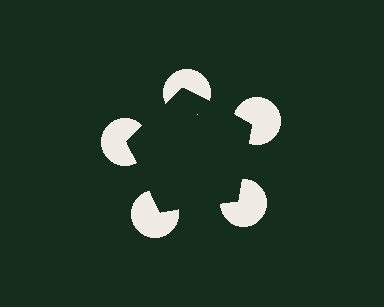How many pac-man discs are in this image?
There are 5 — one at each vertex of the illusory pentagon.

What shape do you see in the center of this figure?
An illusory pentagon — its edges are inferred from the aligned wedge cuts in the pac-man discs, not physically drawn.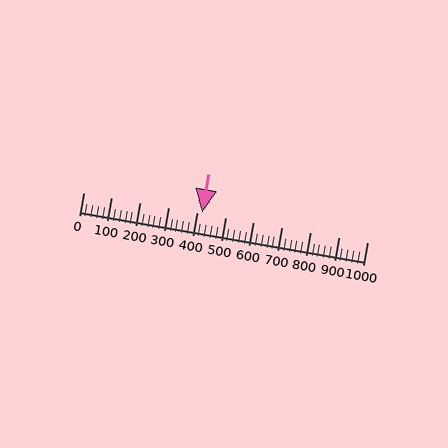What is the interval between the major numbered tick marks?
The major tick marks are spaced 100 units apart.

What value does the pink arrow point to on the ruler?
The pink arrow points to approximately 420.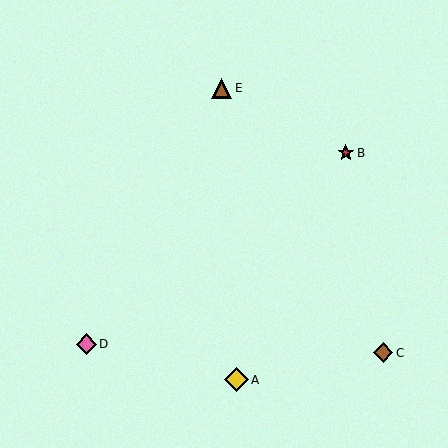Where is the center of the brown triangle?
The center of the brown triangle is at (222, 88).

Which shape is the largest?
The yellow diamond (labeled A) is the largest.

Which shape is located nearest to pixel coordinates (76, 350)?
The pink diamond (labeled D) at (86, 344) is nearest to that location.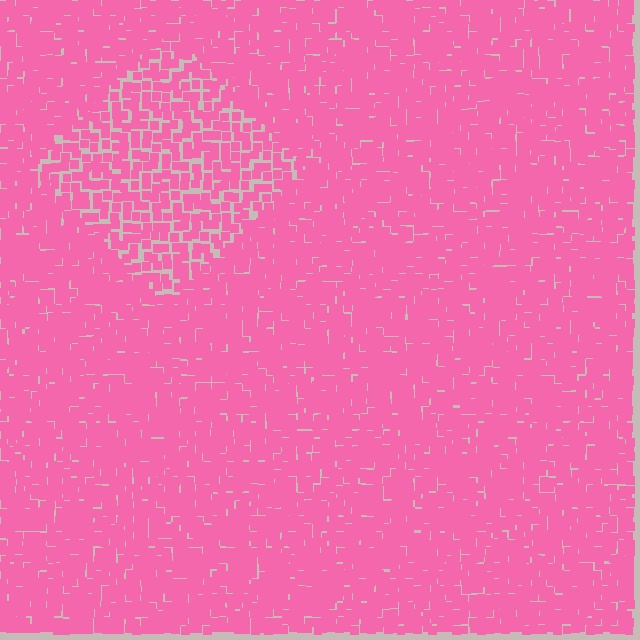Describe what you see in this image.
The image contains small pink elements arranged at two different densities. A diamond-shaped region is visible where the elements are less densely packed than the surrounding area.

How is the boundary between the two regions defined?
The boundary is defined by a change in element density (approximately 1.7x ratio). All elements are the same color, size, and shape.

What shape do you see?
I see a diamond.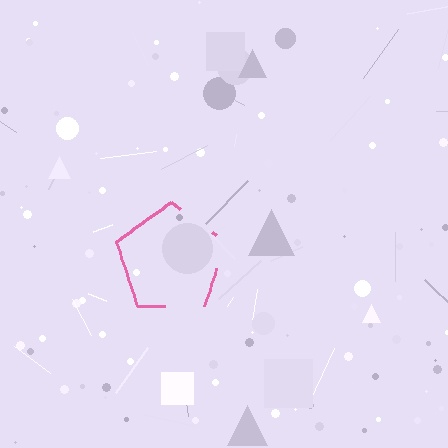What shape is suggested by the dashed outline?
The dashed outline suggests a pentagon.